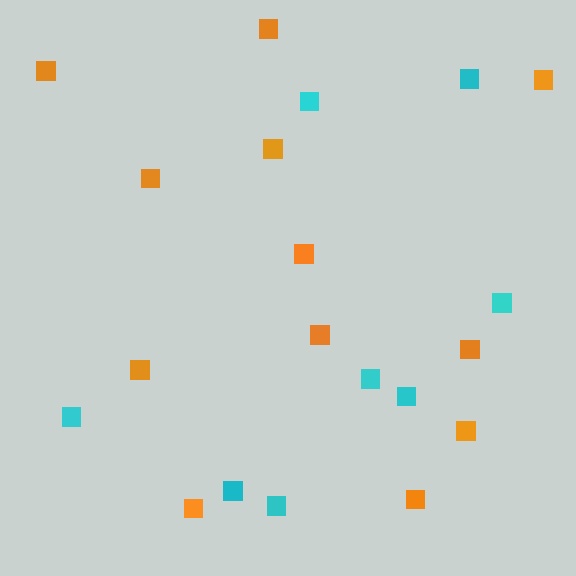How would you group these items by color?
There are 2 groups: one group of orange squares (12) and one group of cyan squares (8).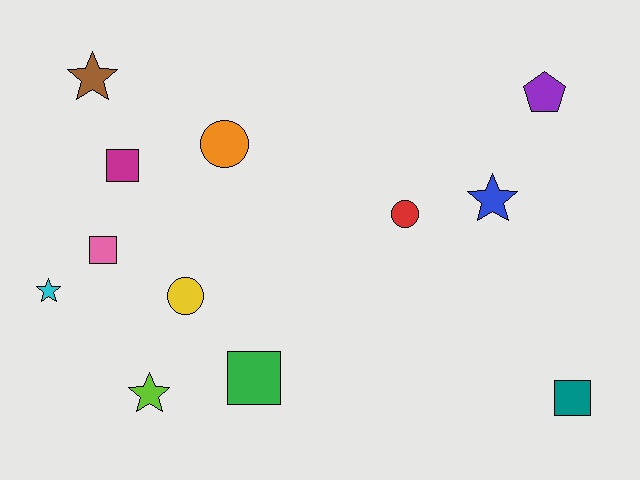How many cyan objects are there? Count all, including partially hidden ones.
There is 1 cyan object.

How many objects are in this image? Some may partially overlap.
There are 12 objects.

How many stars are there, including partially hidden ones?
There are 4 stars.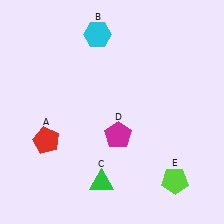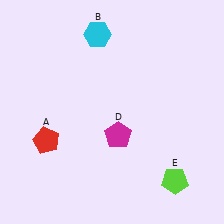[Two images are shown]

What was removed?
The green triangle (C) was removed in Image 2.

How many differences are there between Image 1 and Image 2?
There is 1 difference between the two images.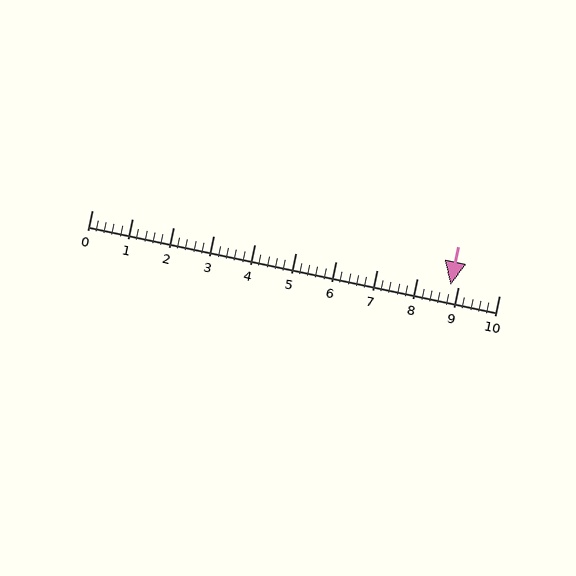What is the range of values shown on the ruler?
The ruler shows values from 0 to 10.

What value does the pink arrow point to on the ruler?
The pink arrow points to approximately 8.8.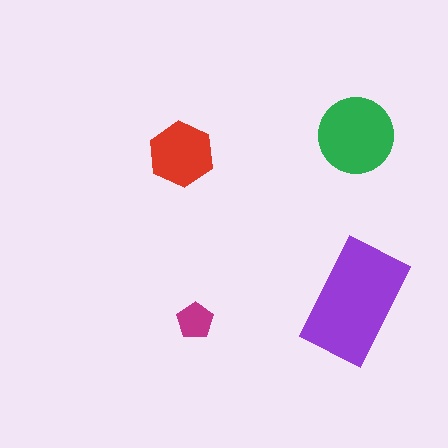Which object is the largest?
The purple rectangle.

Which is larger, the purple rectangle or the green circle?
The purple rectangle.